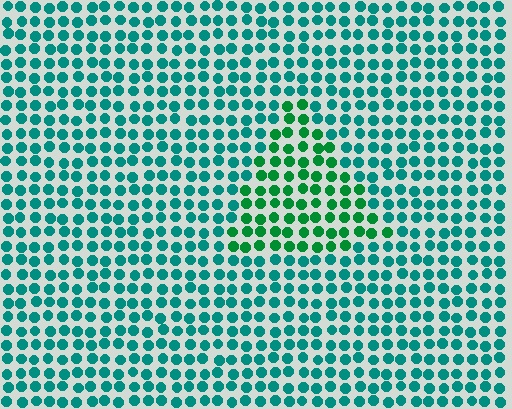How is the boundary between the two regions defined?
The boundary is defined purely by a slight shift in hue (about 34 degrees). Spacing, size, and orientation are identical on both sides.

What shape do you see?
I see a triangle.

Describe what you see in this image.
The image is filled with small teal elements in a uniform arrangement. A triangle-shaped region is visible where the elements are tinted to a slightly different hue, forming a subtle color boundary.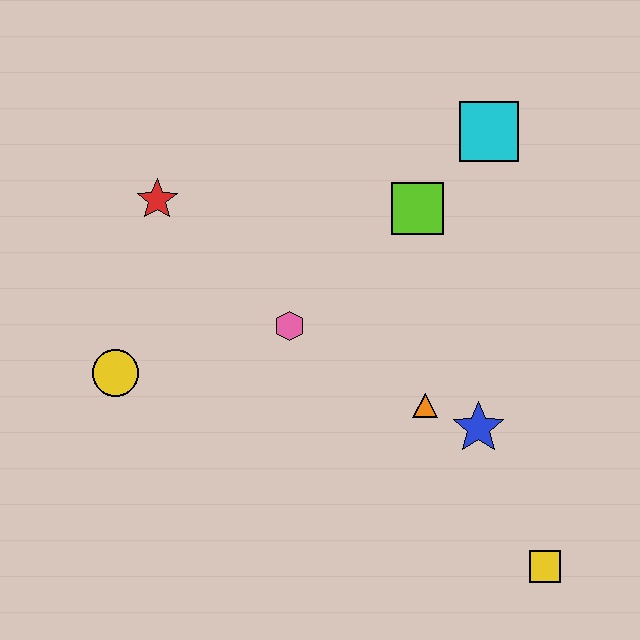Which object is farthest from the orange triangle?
The red star is farthest from the orange triangle.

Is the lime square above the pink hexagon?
Yes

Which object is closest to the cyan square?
The lime square is closest to the cyan square.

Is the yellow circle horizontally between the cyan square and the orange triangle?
No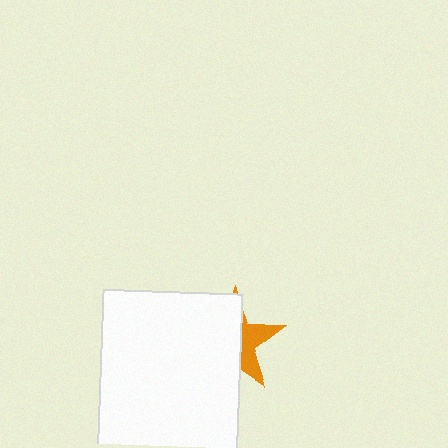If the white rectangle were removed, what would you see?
You would see the complete orange star.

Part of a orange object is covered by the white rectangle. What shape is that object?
It is a star.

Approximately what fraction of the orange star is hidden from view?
Roughly 64% of the orange star is hidden behind the white rectangle.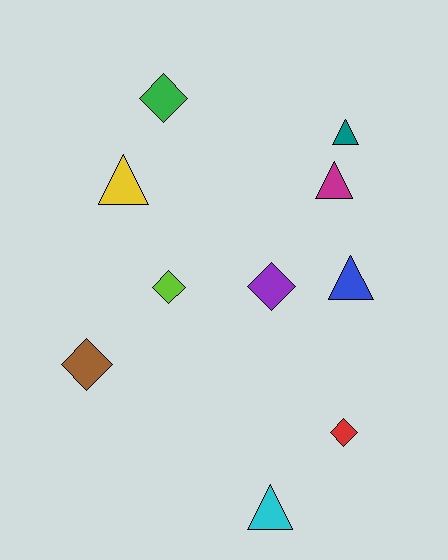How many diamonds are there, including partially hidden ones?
There are 5 diamonds.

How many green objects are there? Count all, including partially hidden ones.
There is 1 green object.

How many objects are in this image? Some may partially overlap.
There are 10 objects.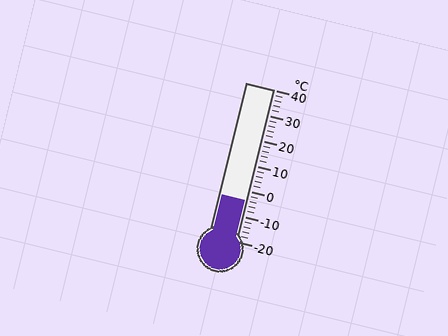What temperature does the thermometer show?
The thermometer shows approximately -4°C.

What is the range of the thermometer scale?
The thermometer scale ranges from -20°C to 40°C.